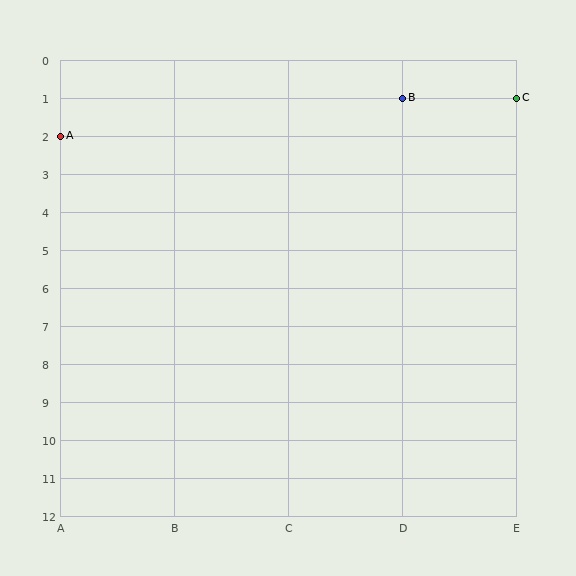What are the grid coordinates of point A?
Point A is at grid coordinates (A, 2).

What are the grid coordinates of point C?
Point C is at grid coordinates (E, 1).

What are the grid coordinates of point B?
Point B is at grid coordinates (D, 1).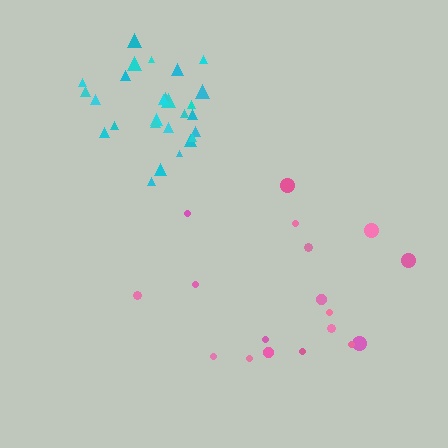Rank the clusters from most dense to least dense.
cyan, pink.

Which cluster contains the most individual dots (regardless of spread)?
Cyan (27).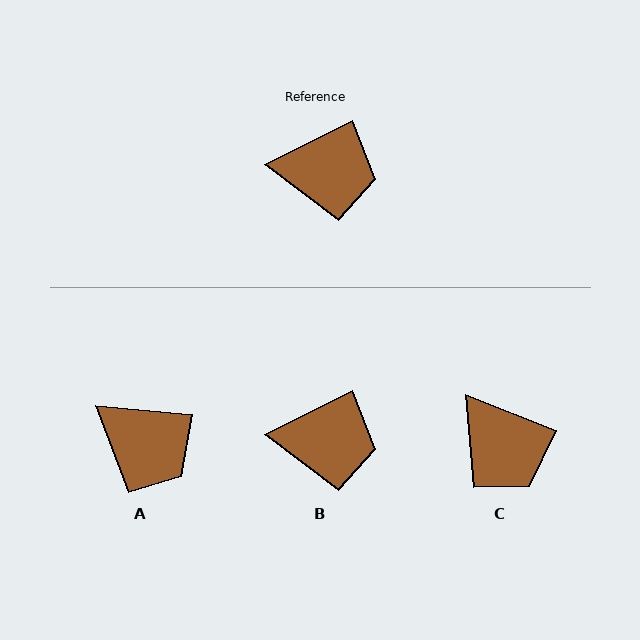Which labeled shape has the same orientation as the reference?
B.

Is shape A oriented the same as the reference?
No, it is off by about 32 degrees.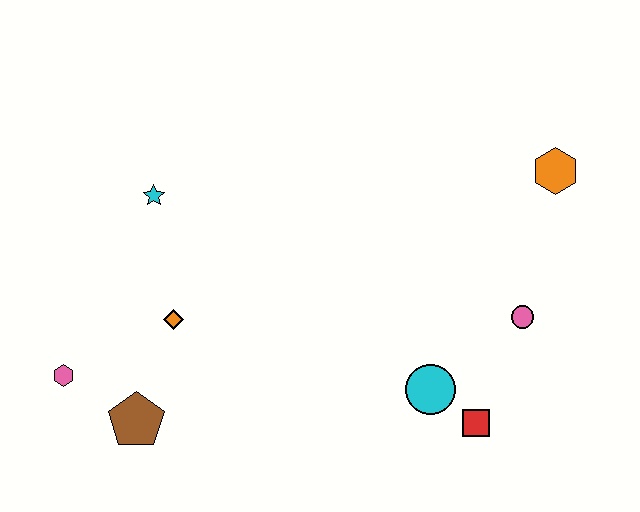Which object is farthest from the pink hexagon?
The orange hexagon is farthest from the pink hexagon.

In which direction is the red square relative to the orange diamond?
The red square is to the right of the orange diamond.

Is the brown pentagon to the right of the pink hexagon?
Yes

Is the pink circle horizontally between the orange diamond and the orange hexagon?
Yes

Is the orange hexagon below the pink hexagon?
No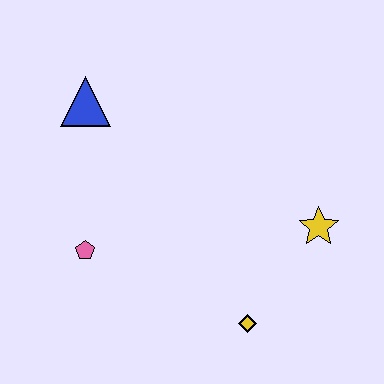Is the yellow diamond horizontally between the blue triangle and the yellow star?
Yes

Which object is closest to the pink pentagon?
The blue triangle is closest to the pink pentagon.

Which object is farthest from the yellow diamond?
The blue triangle is farthest from the yellow diamond.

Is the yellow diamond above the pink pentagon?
No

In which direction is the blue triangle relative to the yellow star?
The blue triangle is to the left of the yellow star.